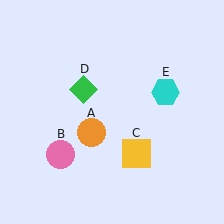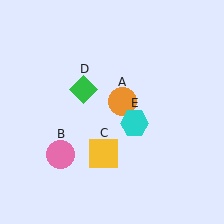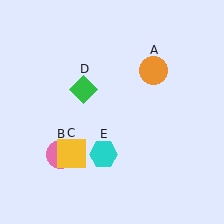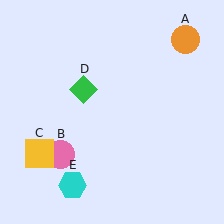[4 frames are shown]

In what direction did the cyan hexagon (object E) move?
The cyan hexagon (object E) moved down and to the left.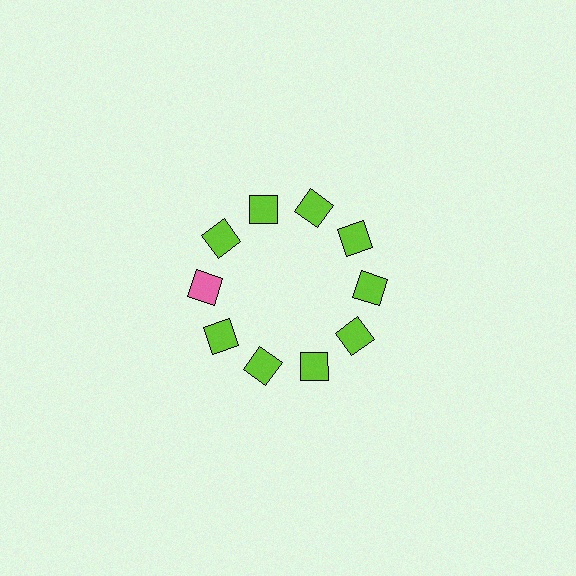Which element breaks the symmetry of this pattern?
The pink square at roughly the 9 o'clock position breaks the symmetry. All other shapes are lime squares.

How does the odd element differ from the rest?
It has a different color: pink instead of lime.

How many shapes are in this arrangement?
There are 10 shapes arranged in a ring pattern.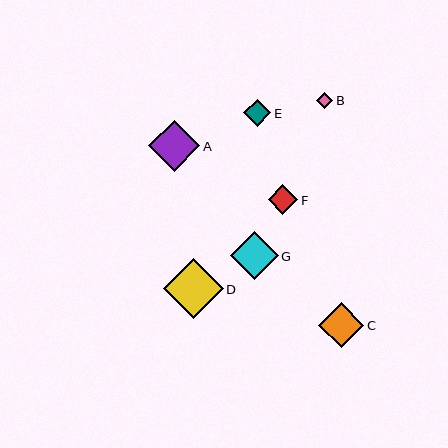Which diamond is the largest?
Diamond D is the largest with a size of approximately 60 pixels.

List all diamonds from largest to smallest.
From largest to smallest: D, A, G, C, F, E, B.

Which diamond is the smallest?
Diamond B is the smallest with a size of approximately 16 pixels.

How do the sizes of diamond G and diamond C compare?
Diamond G and diamond C are approximately the same size.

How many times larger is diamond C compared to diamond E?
Diamond C is approximately 1.6 times the size of diamond E.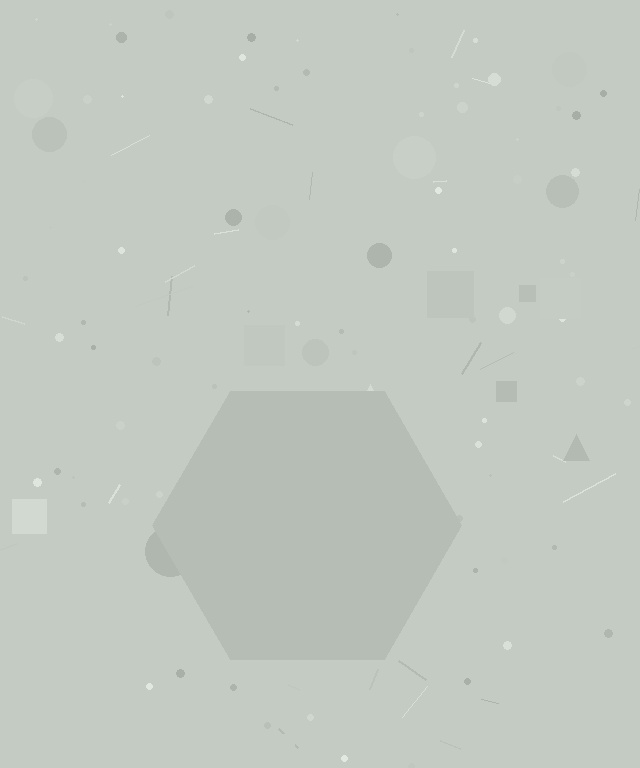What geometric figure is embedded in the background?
A hexagon is embedded in the background.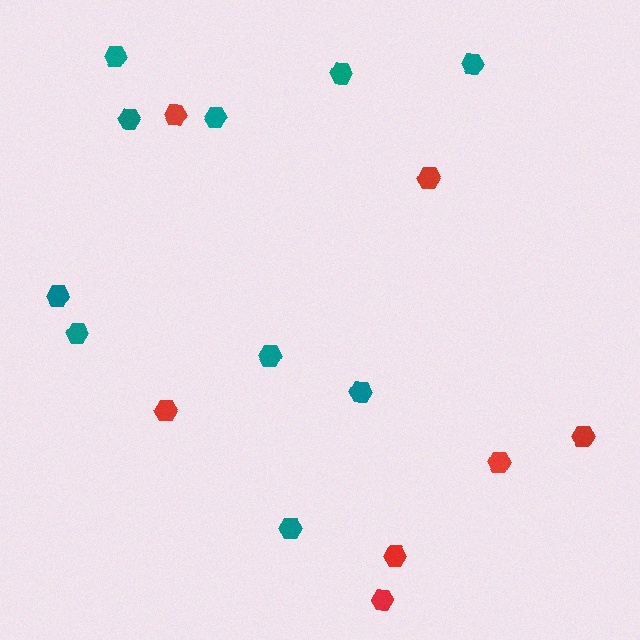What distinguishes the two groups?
There are 2 groups: one group of red hexagons (7) and one group of teal hexagons (10).